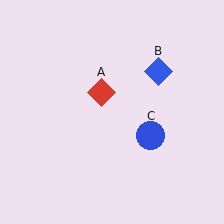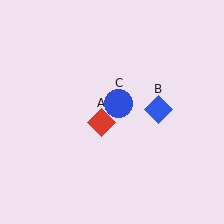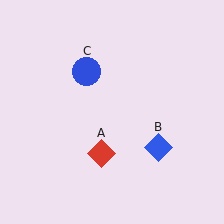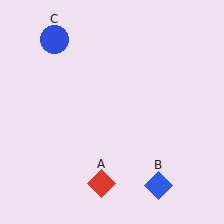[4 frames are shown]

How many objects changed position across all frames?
3 objects changed position: red diamond (object A), blue diamond (object B), blue circle (object C).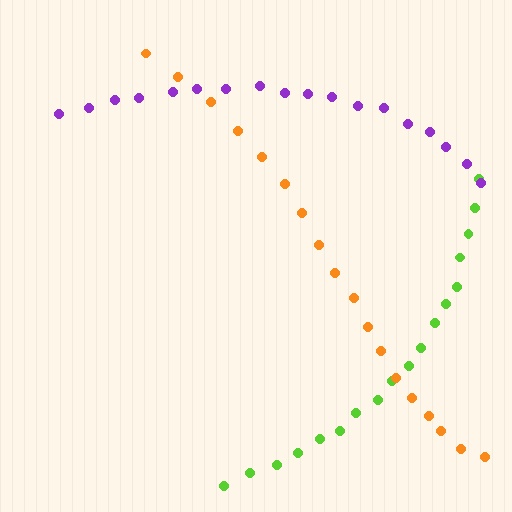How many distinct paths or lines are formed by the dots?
There are 3 distinct paths.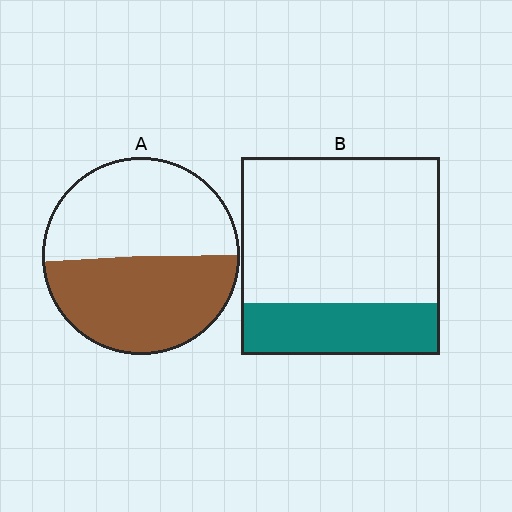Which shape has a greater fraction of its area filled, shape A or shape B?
Shape A.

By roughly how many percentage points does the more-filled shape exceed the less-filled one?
By roughly 25 percentage points (A over B).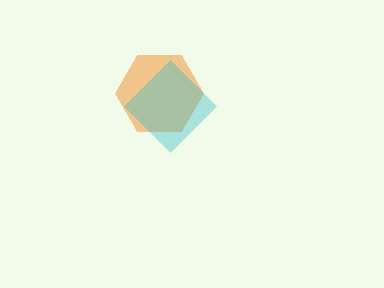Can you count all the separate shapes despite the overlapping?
Yes, there are 2 separate shapes.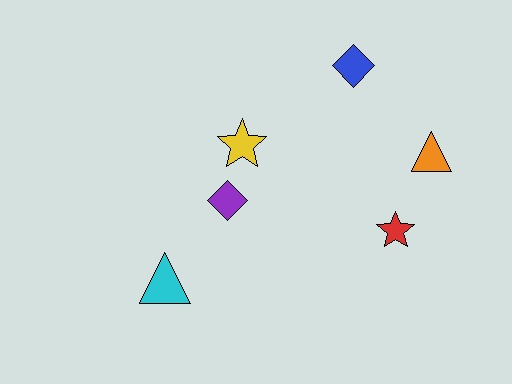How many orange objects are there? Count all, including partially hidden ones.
There is 1 orange object.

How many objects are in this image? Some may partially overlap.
There are 6 objects.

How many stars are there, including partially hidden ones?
There are 2 stars.